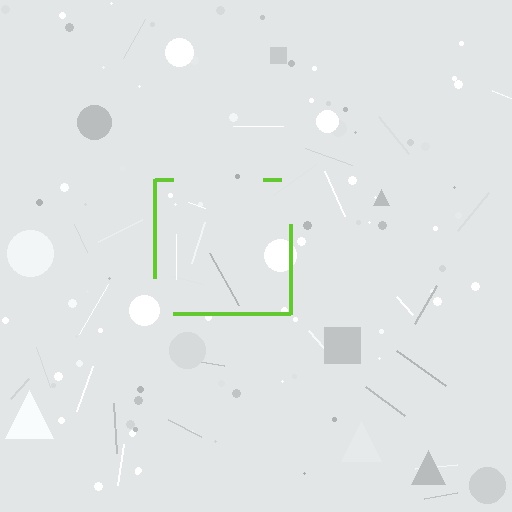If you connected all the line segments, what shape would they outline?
They would outline a square.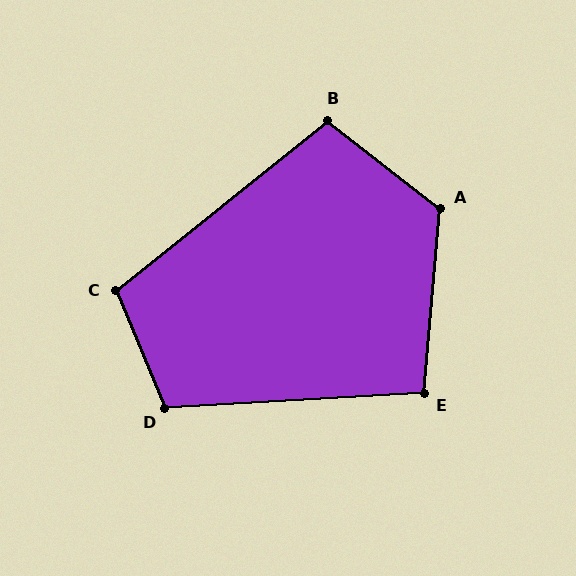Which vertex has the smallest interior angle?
E, at approximately 98 degrees.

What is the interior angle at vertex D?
Approximately 109 degrees (obtuse).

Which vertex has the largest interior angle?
A, at approximately 123 degrees.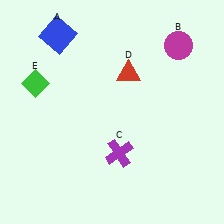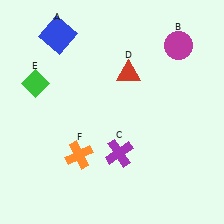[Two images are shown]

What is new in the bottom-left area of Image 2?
An orange cross (F) was added in the bottom-left area of Image 2.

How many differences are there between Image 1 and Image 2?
There is 1 difference between the two images.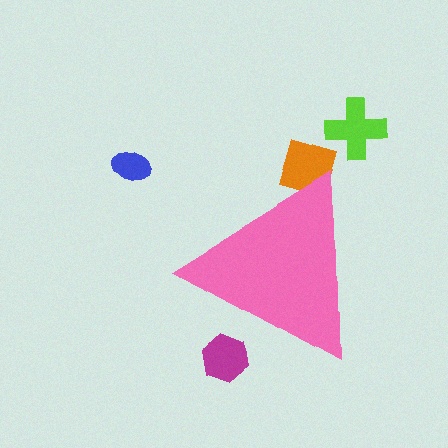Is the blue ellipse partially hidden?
No, the blue ellipse is fully visible.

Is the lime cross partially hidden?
No, the lime cross is fully visible.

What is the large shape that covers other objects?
A pink triangle.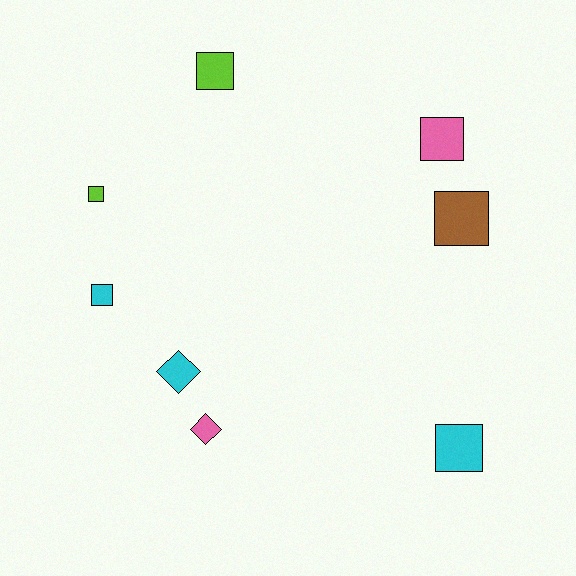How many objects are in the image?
There are 8 objects.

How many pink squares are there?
There is 1 pink square.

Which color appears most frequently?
Cyan, with 3 objects.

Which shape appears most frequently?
Square, with 6 objects.